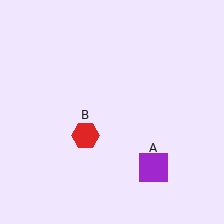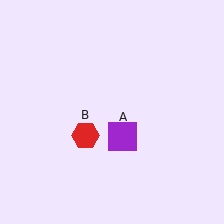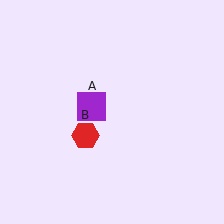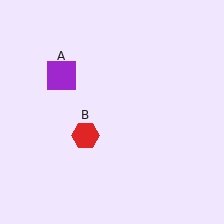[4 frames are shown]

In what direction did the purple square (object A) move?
The purple square (object A) moved up and to the left.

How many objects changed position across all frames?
1 object changed position: purple square (object A).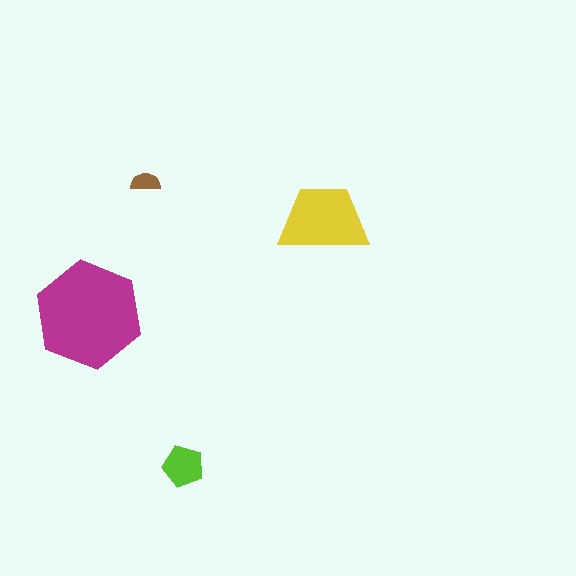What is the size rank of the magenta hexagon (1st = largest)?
1st.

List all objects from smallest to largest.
The brown semicircle, the lime pentagon, the yellow trapezoid, the magenta hexagon.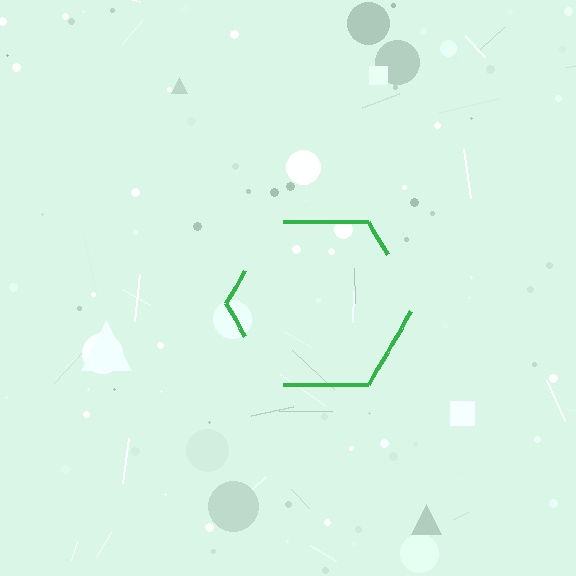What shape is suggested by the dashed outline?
The dashed outline suggests a hexagon.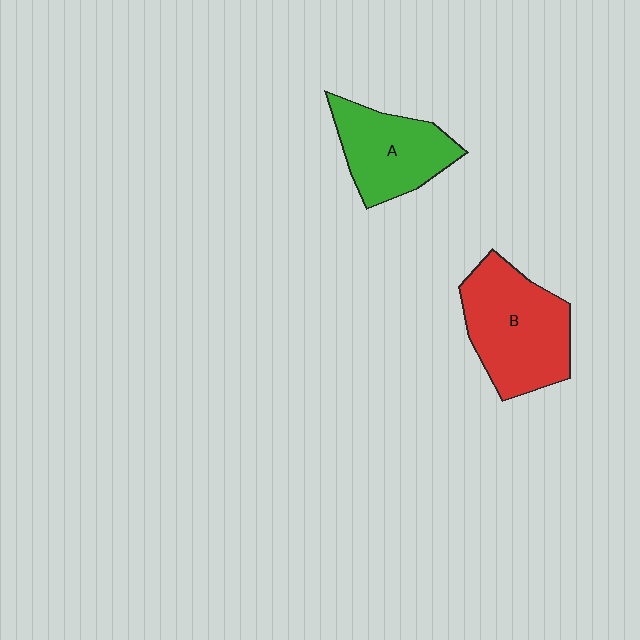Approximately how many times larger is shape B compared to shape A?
Approximately 1.3 times.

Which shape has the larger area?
Shape B (red).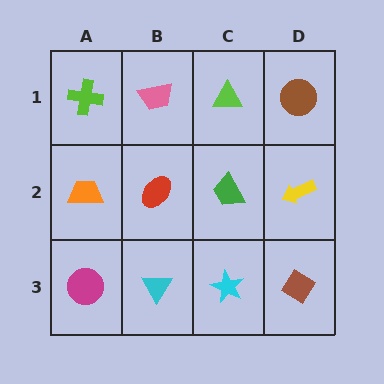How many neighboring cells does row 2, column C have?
4.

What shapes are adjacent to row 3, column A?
An orange trapezoid (row 2, column A), a cyan triangle (row 3, column B).